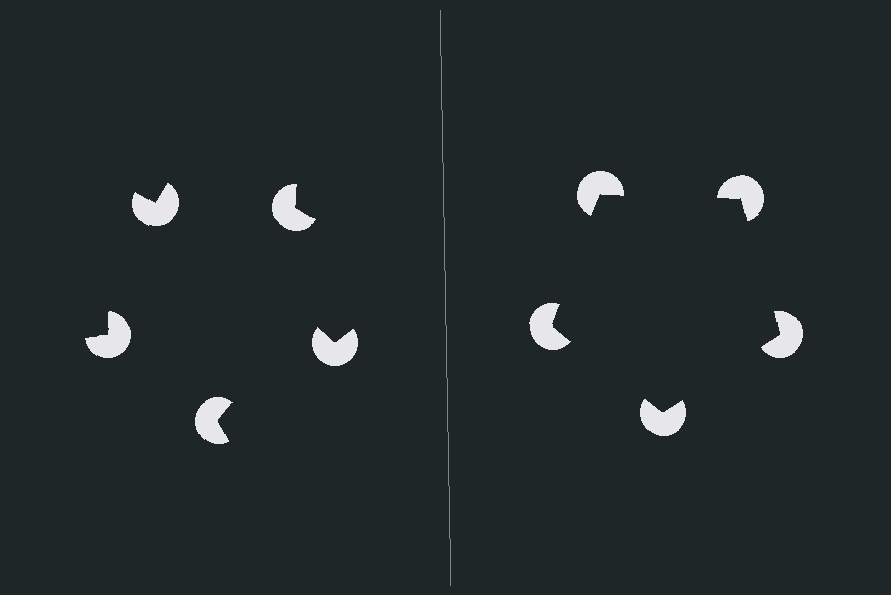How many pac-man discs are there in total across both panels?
10 — 5 on each side.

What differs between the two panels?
The pac-man discs are positioned identically on both sides; only the wedge orientations differ. On the right they align to a pentagon; on the left they are misaligned.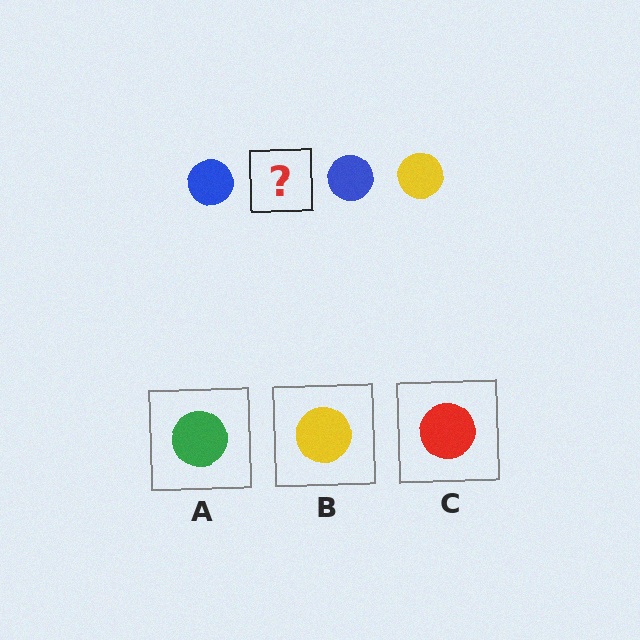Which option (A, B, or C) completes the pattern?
B.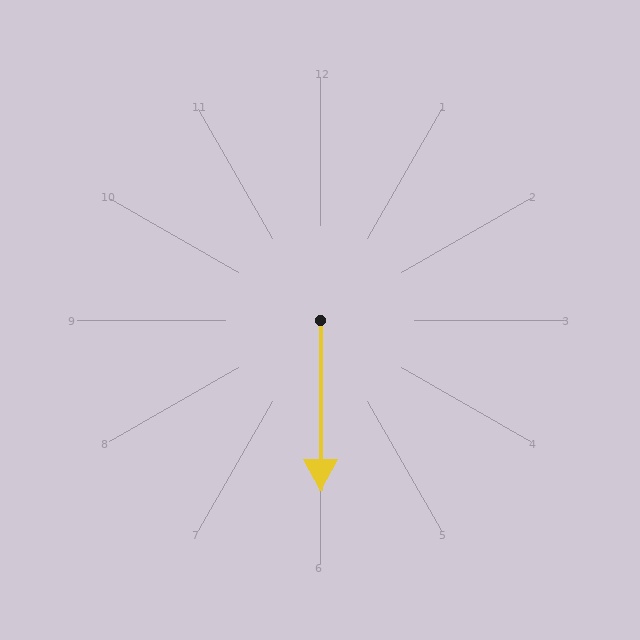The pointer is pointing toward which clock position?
Roughly 6 o'clock.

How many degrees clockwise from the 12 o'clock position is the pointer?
Approximately 180 degrees.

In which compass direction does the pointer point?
South.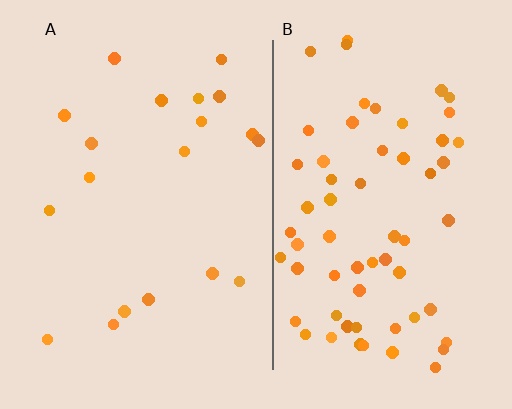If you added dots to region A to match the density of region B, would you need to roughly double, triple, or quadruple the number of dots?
Approximately triple.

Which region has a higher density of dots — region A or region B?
B (the right).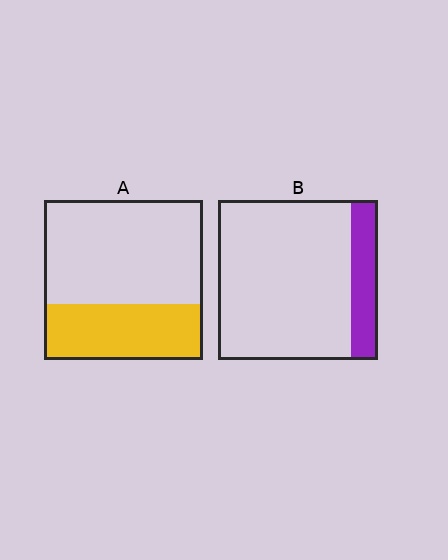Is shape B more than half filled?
No.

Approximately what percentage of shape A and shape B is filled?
A is approximately 35% and B is approximately 15%.